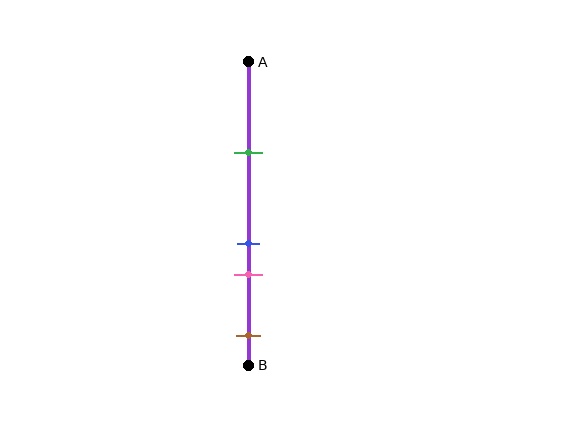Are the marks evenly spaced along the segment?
No, the marks are not evenly spaced.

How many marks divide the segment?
There are 4 marks dividing the segment.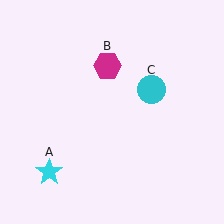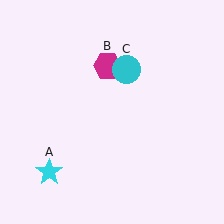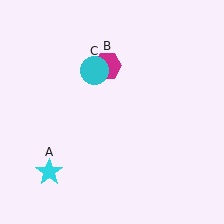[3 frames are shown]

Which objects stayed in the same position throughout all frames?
Cyan star (object A) and magenta hexagon (object B) remained stationary.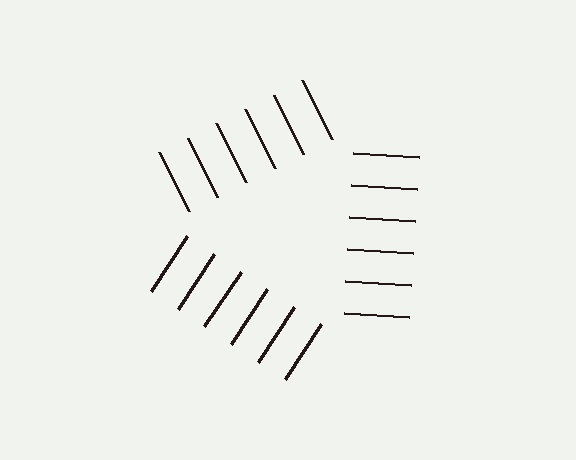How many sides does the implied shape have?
3 sides — the line-ends trace a triangle.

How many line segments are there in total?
18 — 6 along each of the 3 edges.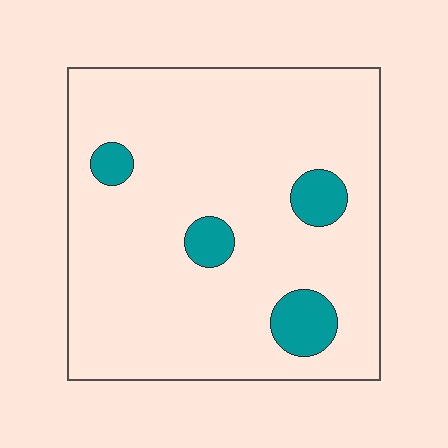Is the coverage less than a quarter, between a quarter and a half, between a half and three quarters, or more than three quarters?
Less than a quarter.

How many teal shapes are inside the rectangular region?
4.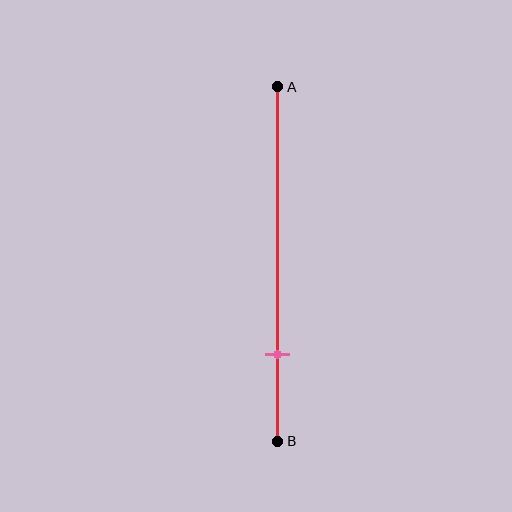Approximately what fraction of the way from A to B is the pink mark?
The pink mark is approximately 75% of the way from A to B.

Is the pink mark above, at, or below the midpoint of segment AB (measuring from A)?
The pink mark is below the midpoint of segment AB.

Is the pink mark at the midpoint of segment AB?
No, the mark is at about 75% from A, not at the 50% midpoint.